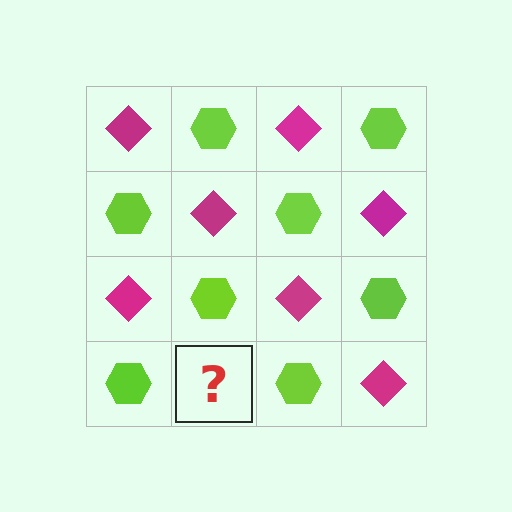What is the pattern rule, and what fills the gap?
The rule is that it alternates magenta diamond and lime hexagon in a checkerboard pattern. The gap should be filled with a magenta diamond.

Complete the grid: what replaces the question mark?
The question mark should be replaced with a magenta diamond.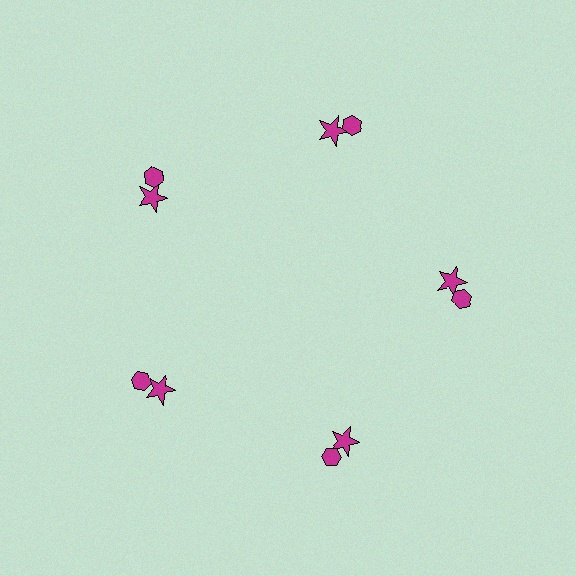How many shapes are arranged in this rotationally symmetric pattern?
There are 10 shapes, arranged in 5 groups of 2.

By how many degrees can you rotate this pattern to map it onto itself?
The pattern maps onto itself every 72 degrees of rotation.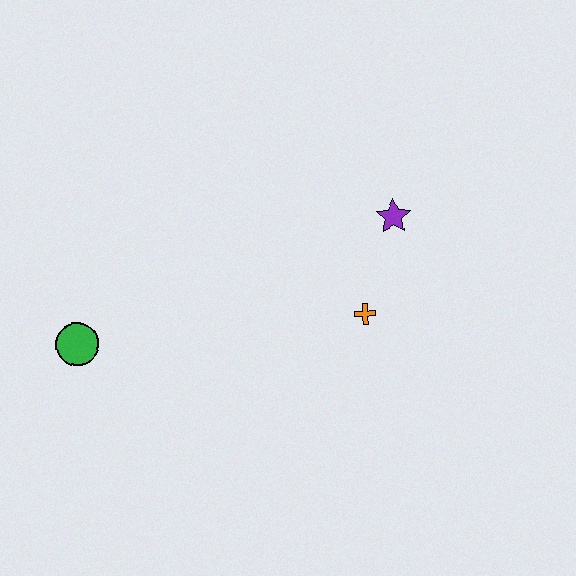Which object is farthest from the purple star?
The green circle is farthest from the purple star.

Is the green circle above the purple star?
No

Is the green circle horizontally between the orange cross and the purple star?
No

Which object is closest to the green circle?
The orange cross is closest to the green circle.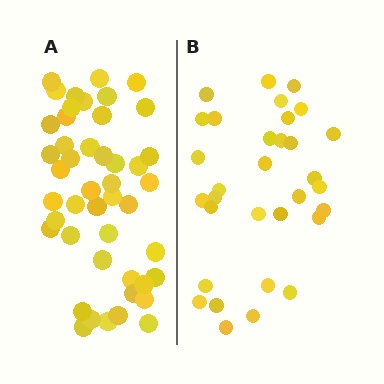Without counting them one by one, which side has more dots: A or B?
Region A (the left region) has more dots.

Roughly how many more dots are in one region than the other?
Region A has approximately 15 more dots than region B.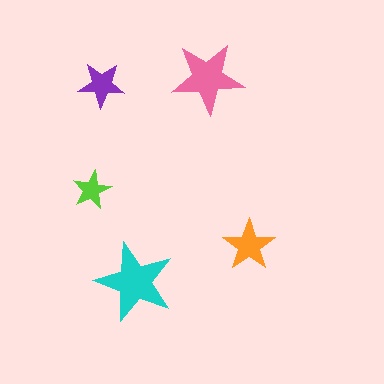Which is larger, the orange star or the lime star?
The orange one.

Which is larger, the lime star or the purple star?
The purple one.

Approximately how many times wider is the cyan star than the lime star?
About 2 times wider.